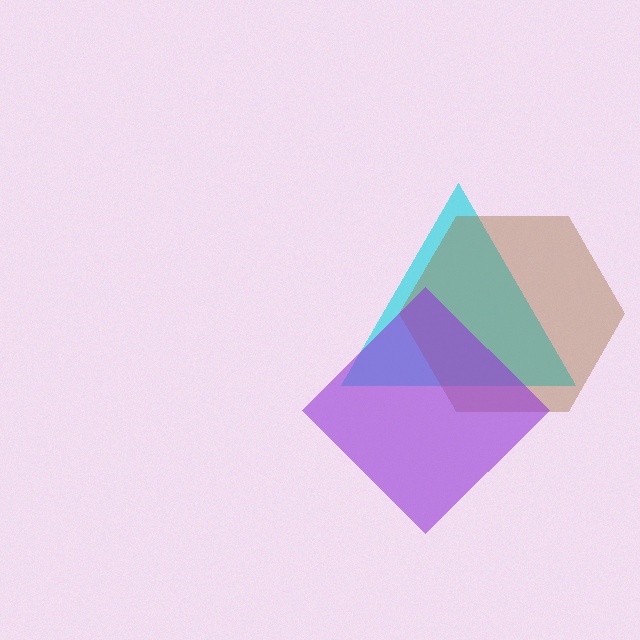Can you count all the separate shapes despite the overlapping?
Yes, there are 3 separate shapes.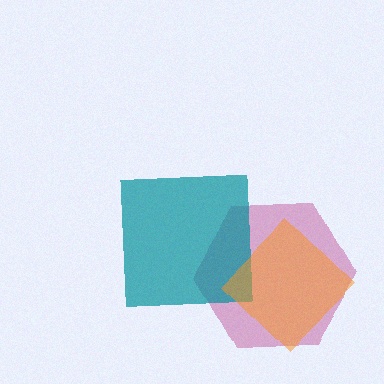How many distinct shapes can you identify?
There are 3 distinct shapes: a magenta hexagon, a teal square, an orange diamond.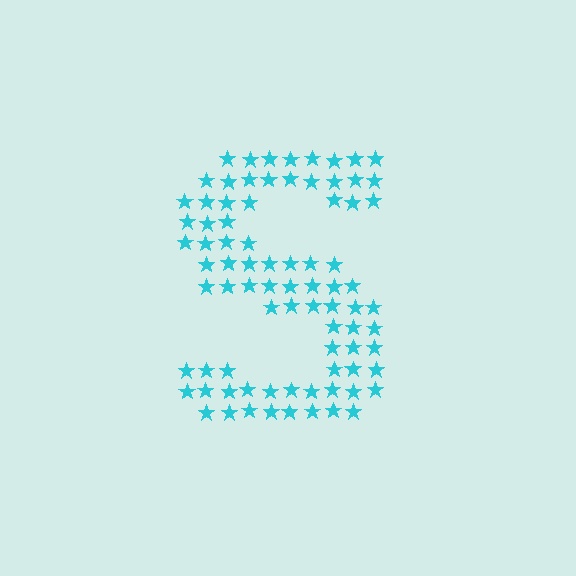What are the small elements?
The small elements are stars.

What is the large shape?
The large shape is the letter S.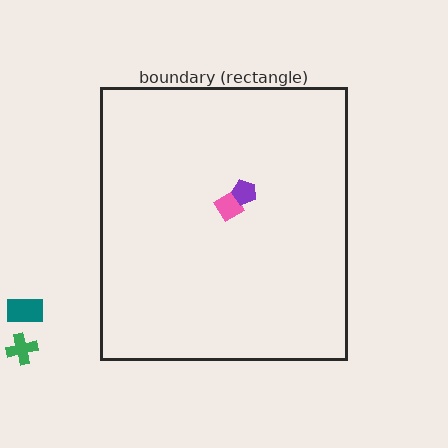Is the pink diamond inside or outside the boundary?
Inside.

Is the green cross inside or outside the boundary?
Outside.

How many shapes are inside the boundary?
2 inside, 2 outside.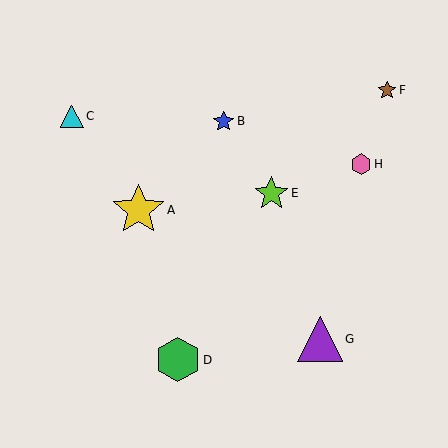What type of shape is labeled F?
Shape F is a brown star.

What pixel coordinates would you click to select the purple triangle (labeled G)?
Click at (320, 339) to select the purple triangle G.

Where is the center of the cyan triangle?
The center of the cyan triangle is at (72, 116).